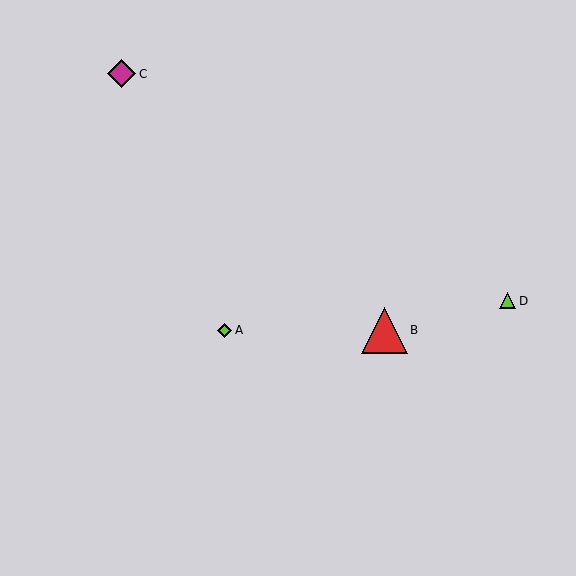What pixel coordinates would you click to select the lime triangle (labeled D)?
Click at (508, 301) to select the lime triangle D.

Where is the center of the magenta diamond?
The center of the magenta diamond is at (121, 74).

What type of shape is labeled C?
Shape C is a magenta diamond.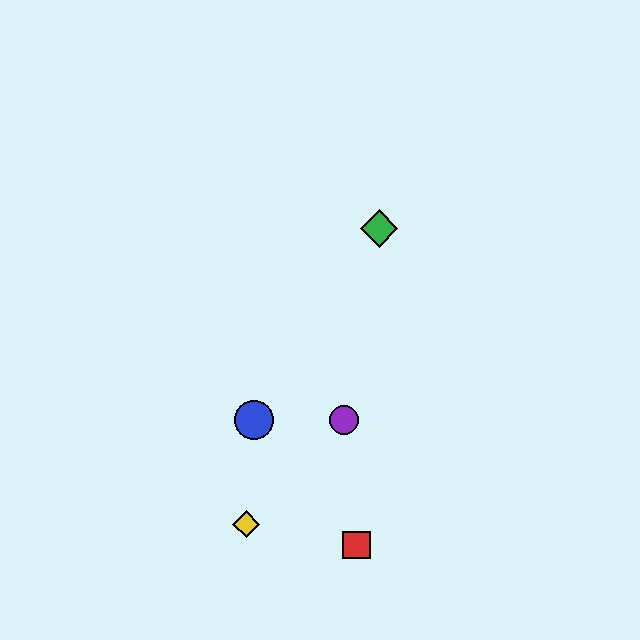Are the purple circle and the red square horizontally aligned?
No, the purple circle is at y≈420 and the red square is at y≈545.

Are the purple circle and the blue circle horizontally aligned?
Yes, both are at y≈420.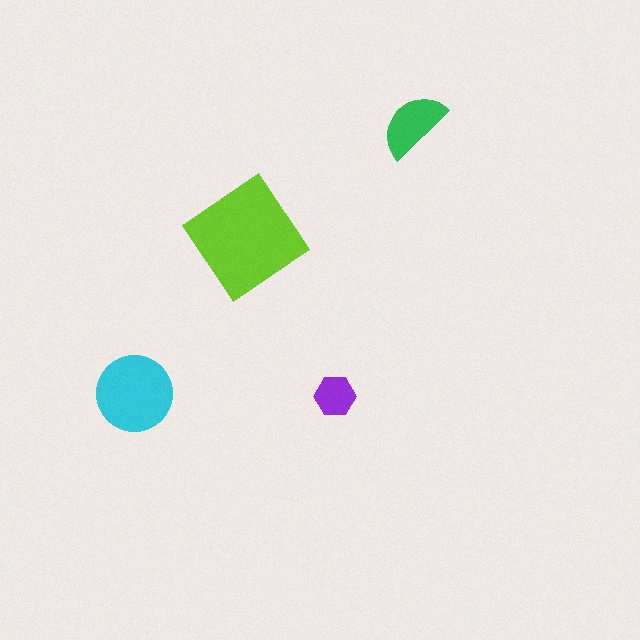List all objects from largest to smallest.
The lime diamond, the cyan circle, the green semicircle, the purple hexagon.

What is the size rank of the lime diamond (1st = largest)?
1st.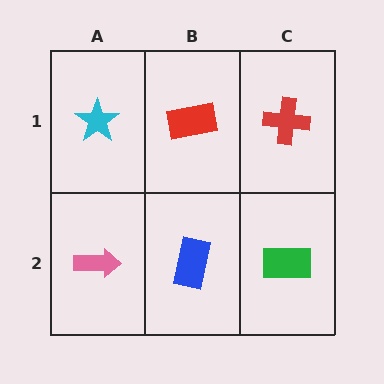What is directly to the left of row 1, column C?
A red rectangle.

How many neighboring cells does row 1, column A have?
2.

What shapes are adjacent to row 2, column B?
A red rectangle (row 1, column B), a pink arrow (row 2, column A), a green rectangle (row 2, column C).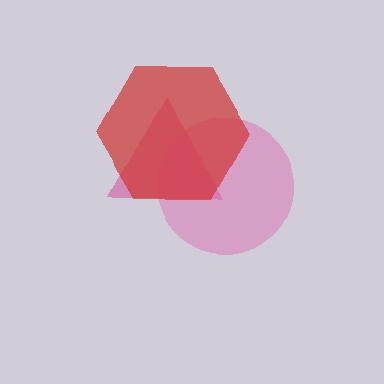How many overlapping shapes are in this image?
There are 3 overlapping shapes in the image.